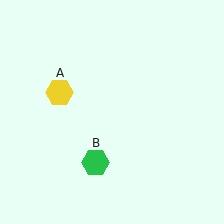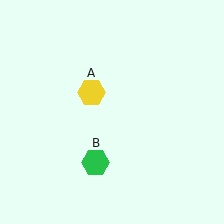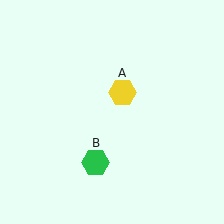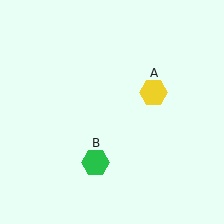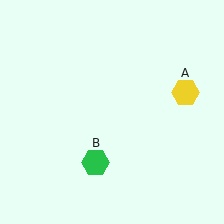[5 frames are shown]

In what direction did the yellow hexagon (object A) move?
The yellow hexagon (object A) moved right.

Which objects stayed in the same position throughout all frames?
Green hexagon (object B) remained stationary.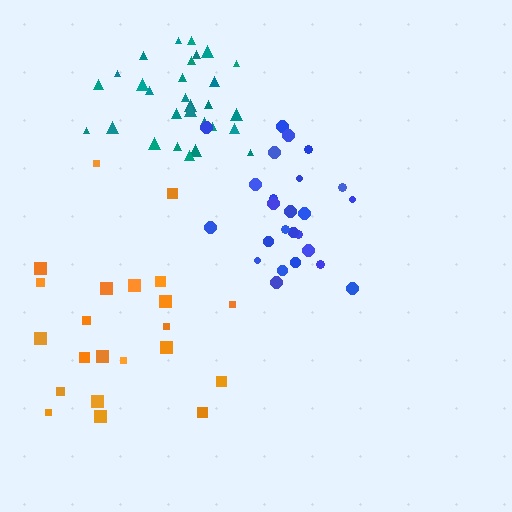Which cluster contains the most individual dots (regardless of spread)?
Teal (30).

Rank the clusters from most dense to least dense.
teal, blue, orange.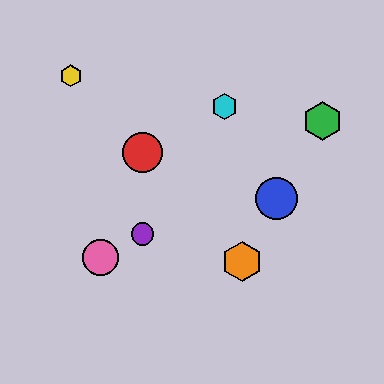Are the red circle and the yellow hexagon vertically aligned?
No, the red circle is at x≈143 and the yellow hexagon is at x≈71.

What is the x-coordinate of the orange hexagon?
The orange hexagon is at x≈242.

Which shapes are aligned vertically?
The red circle, the purple circle are aligned vertically.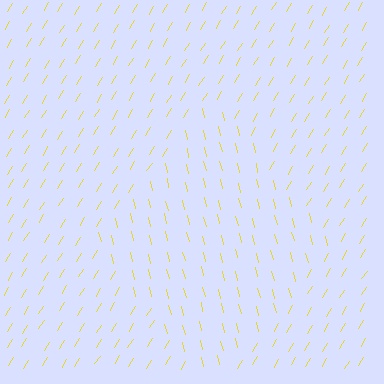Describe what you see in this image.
The image is filled with small yellow line segments. A diamond region in the image has lines oriented differently from the surrounding lines, creating a visible texture boundary.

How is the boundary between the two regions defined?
The boundary is defined purely by a change in line orientation (approximately 45 degrees difference). All lines are the same color and thickness.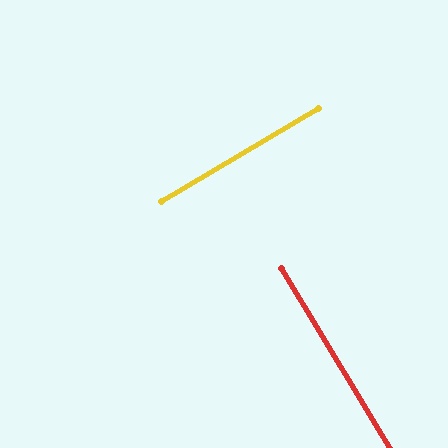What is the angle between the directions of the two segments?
Approximately 90 degrees.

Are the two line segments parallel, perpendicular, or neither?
Perpendicular — they meet at approximately 90°.